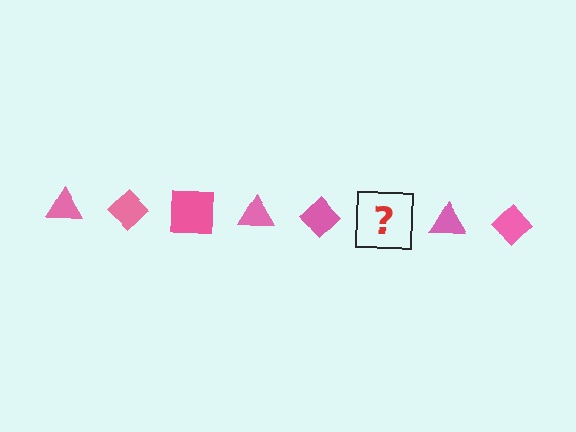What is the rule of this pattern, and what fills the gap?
The rule is that the pattern cycles through triangle, diamond, square shapes in pink. The gap should be filled with a pink square.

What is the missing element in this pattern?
The missing element is a pink square.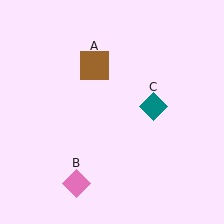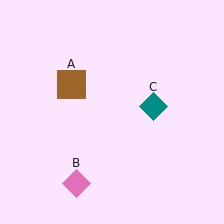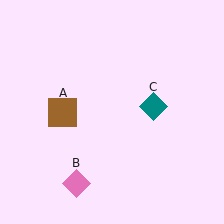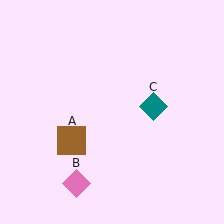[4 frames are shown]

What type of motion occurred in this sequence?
The brown square (object A) rotated counterclockwise around the center of the scene.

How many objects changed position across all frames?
1 object changed position: brown square (object A).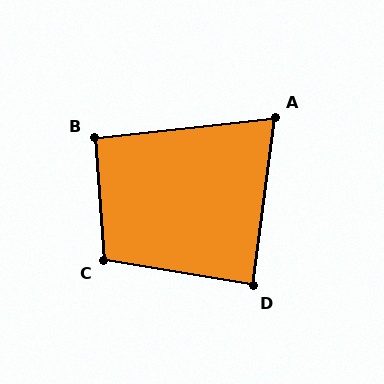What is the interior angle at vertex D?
Approximately 88 degrees (approximately right).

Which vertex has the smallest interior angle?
A, at approximately 76 degrees.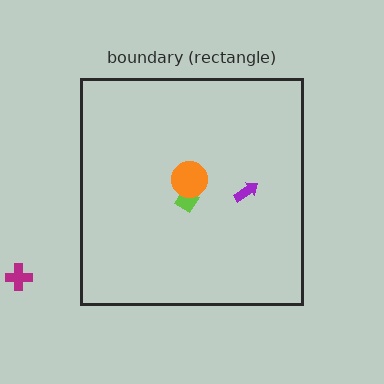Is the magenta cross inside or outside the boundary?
Outside.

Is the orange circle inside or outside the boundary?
Inside.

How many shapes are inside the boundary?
3 inside, 1 outside.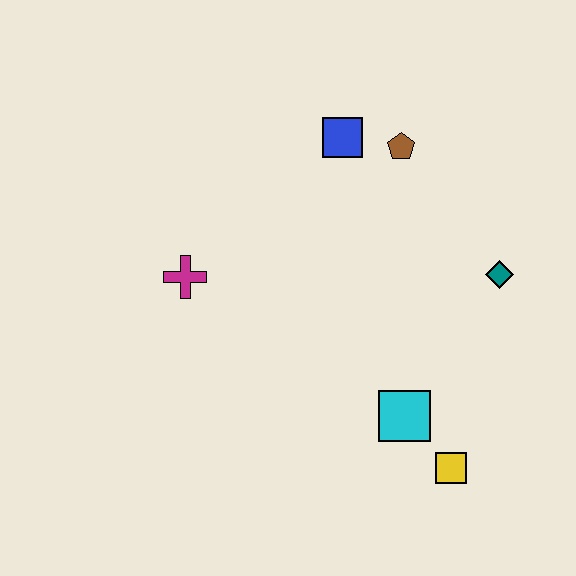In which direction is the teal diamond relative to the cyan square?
The teal diamond is above the cyan square.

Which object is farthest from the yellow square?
The blue square is farthest from the yellow square.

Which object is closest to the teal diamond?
The brown pentagon is closest to the teal diamond.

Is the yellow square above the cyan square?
No